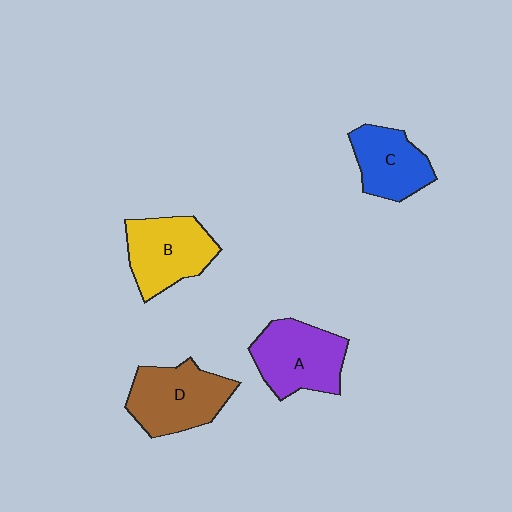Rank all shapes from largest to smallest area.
From largest to smallest: D (brown), A (purple), B (yellow), C (blue).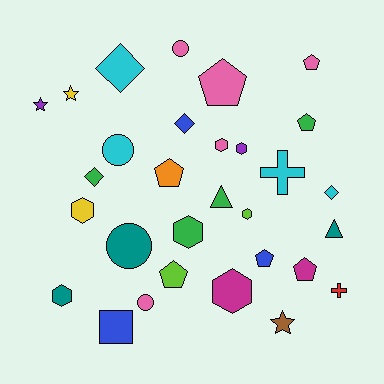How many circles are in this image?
There are 4 circles.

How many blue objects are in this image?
There are 3 blue objects.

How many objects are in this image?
There are 30 objects.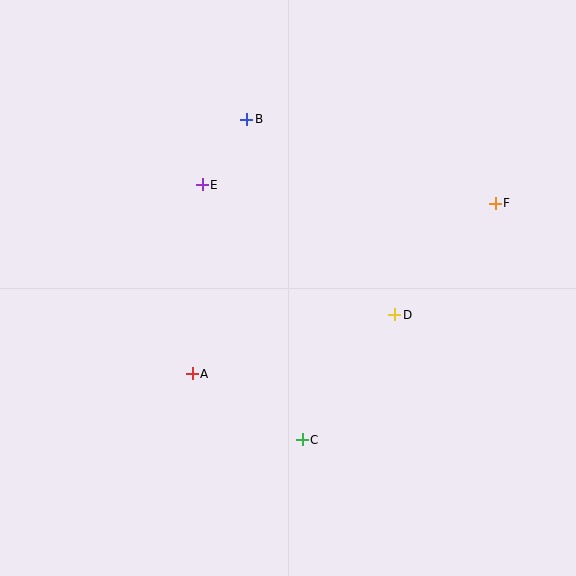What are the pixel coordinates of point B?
Point B is at (247, 120).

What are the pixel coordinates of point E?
Point E is at (202, 185).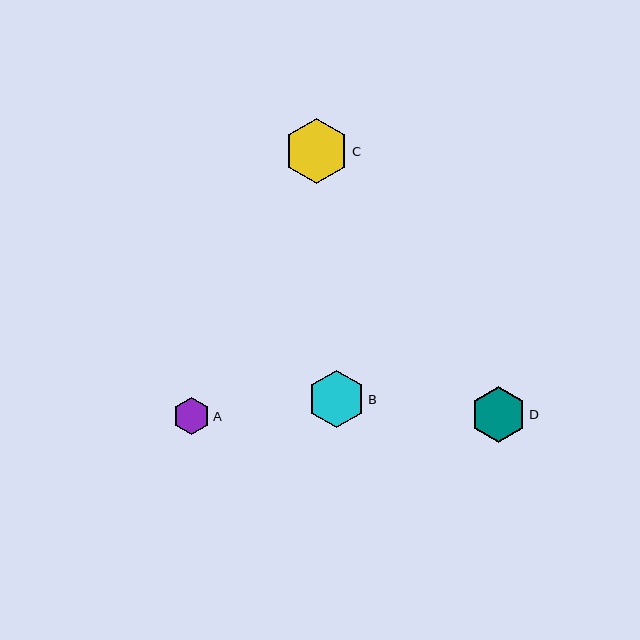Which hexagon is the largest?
Hexagon C is the largest with a size of approximately 65 pixels.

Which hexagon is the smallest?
Hexagon A is the smallest with a size of approximately 37 pixels.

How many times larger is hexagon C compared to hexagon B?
Hexagon C is approximately 1.1 times the size of hexagon B.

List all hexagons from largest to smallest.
From largest to smallest: C, B, D, A.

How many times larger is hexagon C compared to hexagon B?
Hexagon C is approximately 1.1 times the size of hexagon B.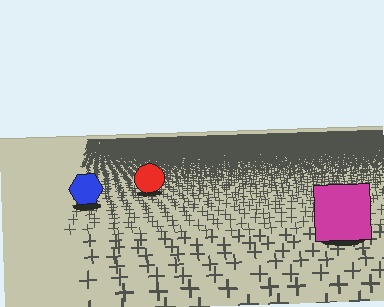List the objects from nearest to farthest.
From nearest to farthest: the magenta square, the blue hexagon, the red circle.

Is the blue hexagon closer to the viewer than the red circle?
Yes. The blue hexagon is closer — you can tell from the texture gradient: the ground texture is coarser near it.